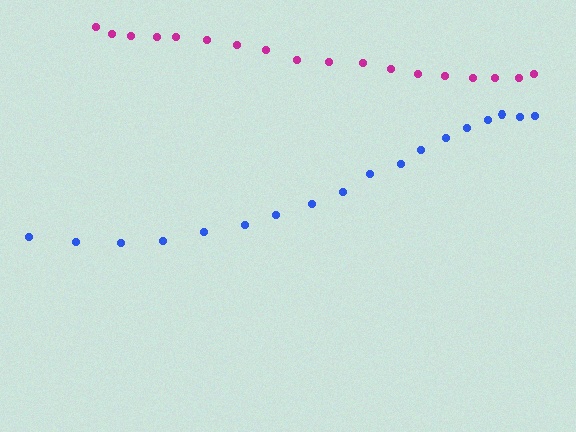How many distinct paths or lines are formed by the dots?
There are 2 distinct paths.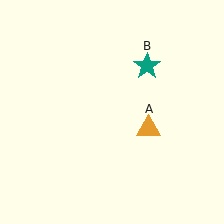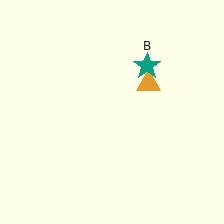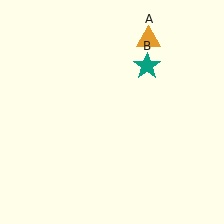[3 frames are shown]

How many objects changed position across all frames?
1 object changed position: orange triangle (object A).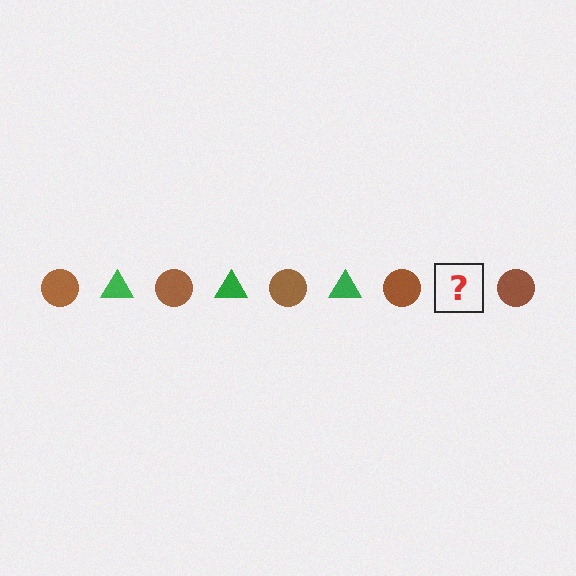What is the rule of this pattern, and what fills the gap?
The rule is that the pattern alternates between brown circle and green triangle. The gap should be filled with a green triangle.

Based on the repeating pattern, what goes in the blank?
The blank should be a green triangle.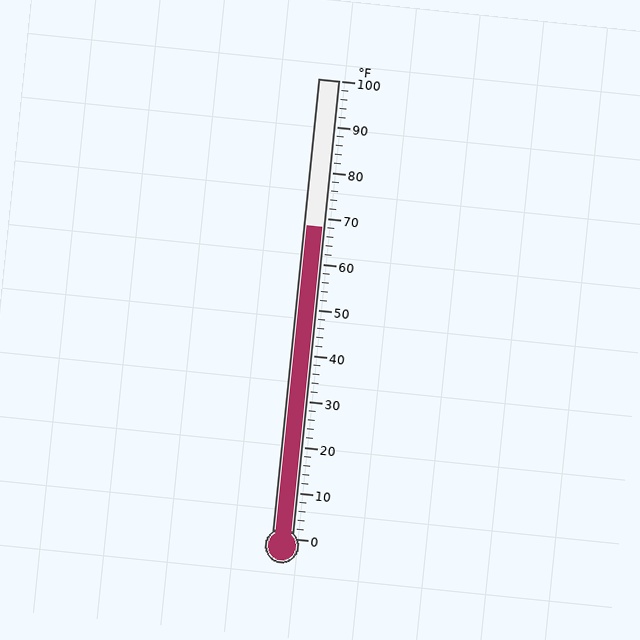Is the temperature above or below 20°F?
The temperature is above 20°F.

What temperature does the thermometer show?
The thermometer shows approximately 68°F.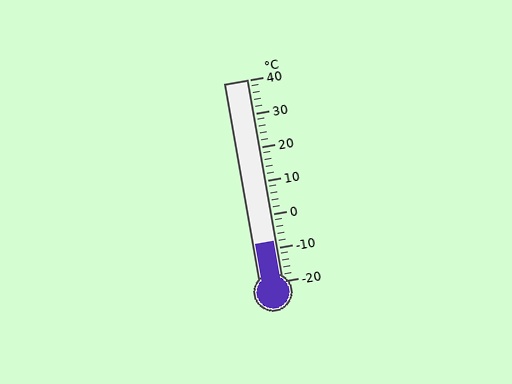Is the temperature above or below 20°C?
The temperature is below 20°C.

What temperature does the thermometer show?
The thermometer shows approximately -8°C.